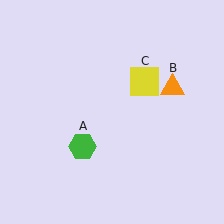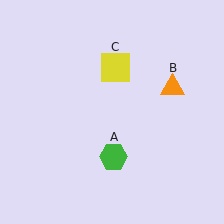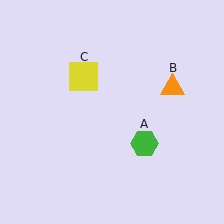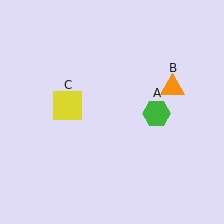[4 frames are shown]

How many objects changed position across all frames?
2 objects changed position: green hexagon (object A), yellow square (object C).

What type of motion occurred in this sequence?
The green hexagon (object A), yellow square (object C) rotated counterclockwise around the center of the scene.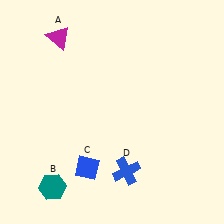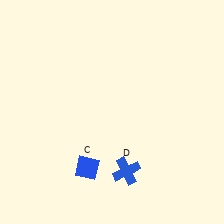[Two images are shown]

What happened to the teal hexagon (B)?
The teal hexagon (B) was removed in Image 2. It was in the bottom-left area of Image 1.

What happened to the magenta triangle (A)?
The magenta triangle (A) was removed in Image 2. It was in the top-left area of Image 1.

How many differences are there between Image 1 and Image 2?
There are 2 differences between the two images.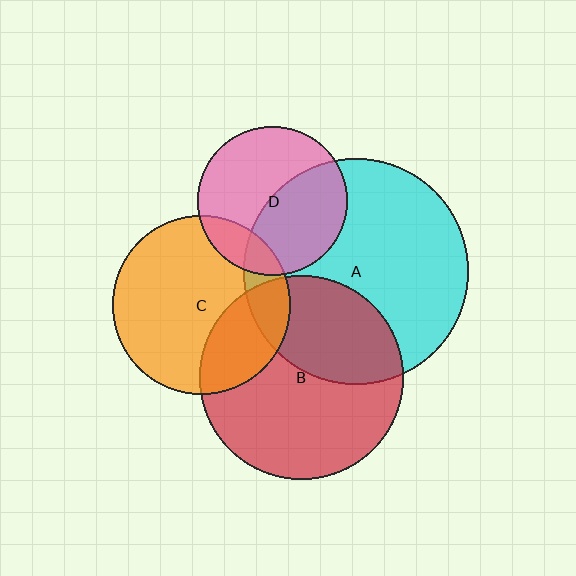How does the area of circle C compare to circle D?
Approximately 1.4 times.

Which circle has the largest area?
Circle A (cyan).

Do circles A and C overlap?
Yes.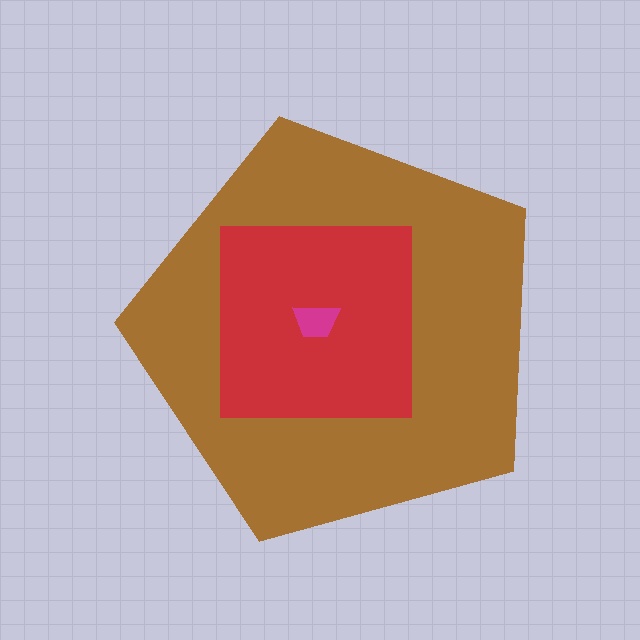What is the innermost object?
The magenta trapezoid.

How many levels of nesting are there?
3.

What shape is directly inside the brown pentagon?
The red square.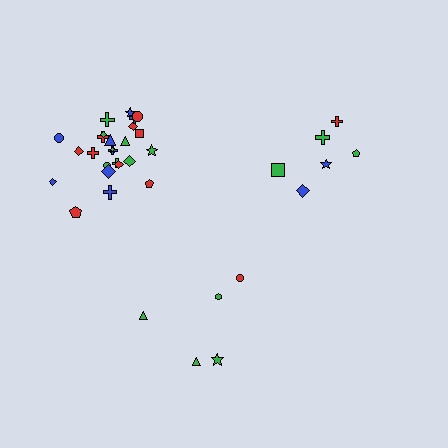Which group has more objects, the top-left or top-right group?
The top-left group.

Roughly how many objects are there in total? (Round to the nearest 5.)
Roughly 35 objects in total.